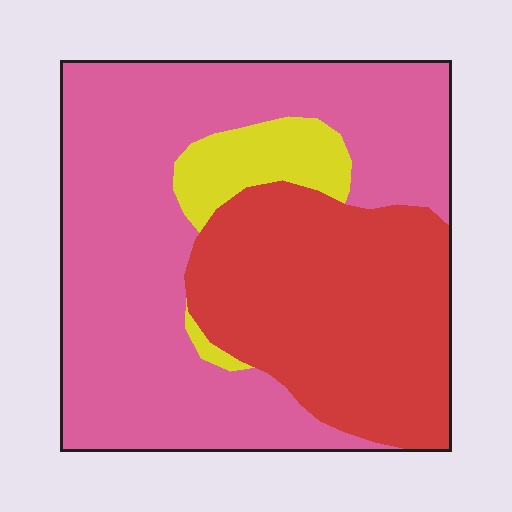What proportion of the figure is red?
Red covers around 35% of the figure.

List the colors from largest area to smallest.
From largest to smallest: pink, red, yellow.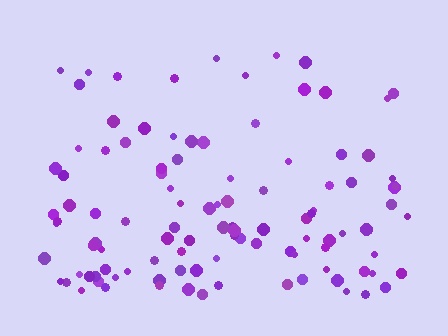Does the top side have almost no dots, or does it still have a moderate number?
Still a moderate number, just noticeably fewer than the bottom.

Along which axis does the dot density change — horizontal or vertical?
Vertical.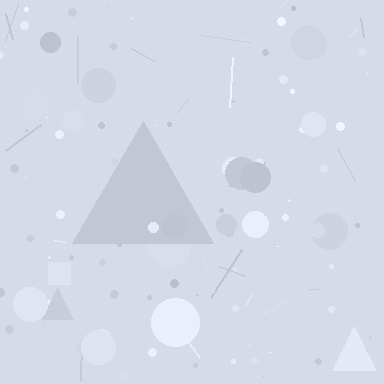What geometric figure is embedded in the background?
A triangle is embedded in the background.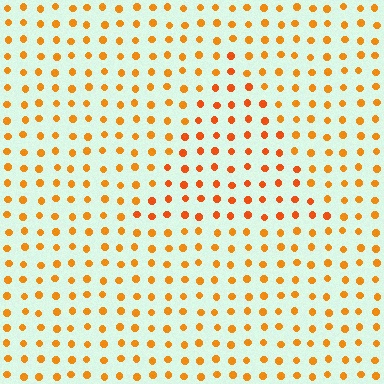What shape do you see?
I see a triangle.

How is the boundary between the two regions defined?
The boundary is defined purely by a slight shift in hue (about 16 degrees). Spacing, size, and orientation are identical on both sides.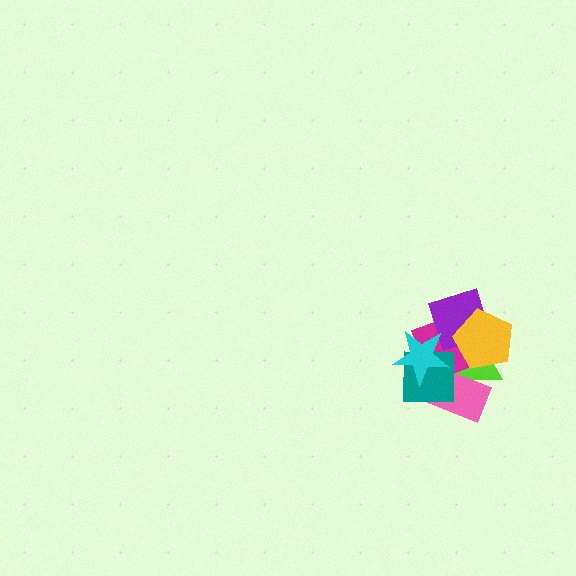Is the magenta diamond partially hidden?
Yes, it is partially covered by another shape.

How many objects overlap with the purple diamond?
4 objects overlap with the purple diamond.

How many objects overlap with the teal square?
4 objects overlap with the teal square.